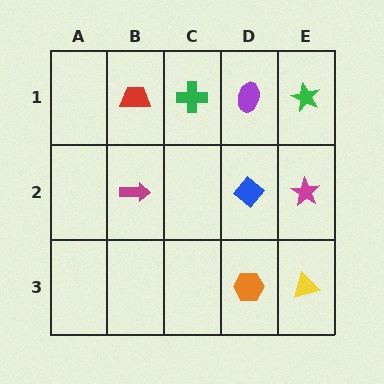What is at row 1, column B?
A red trapezoid.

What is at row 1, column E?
A green star.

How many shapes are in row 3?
2 shapes.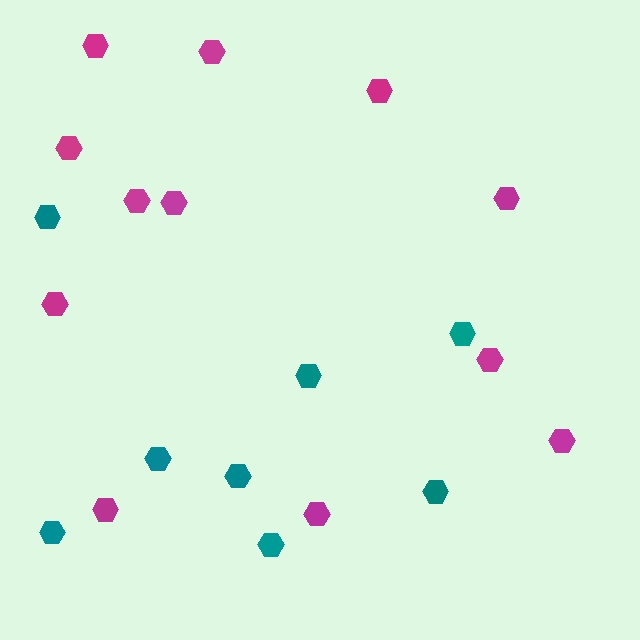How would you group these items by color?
There are 2 groups: one group of teal hexagons (8) and one group of magenta hexagons (12).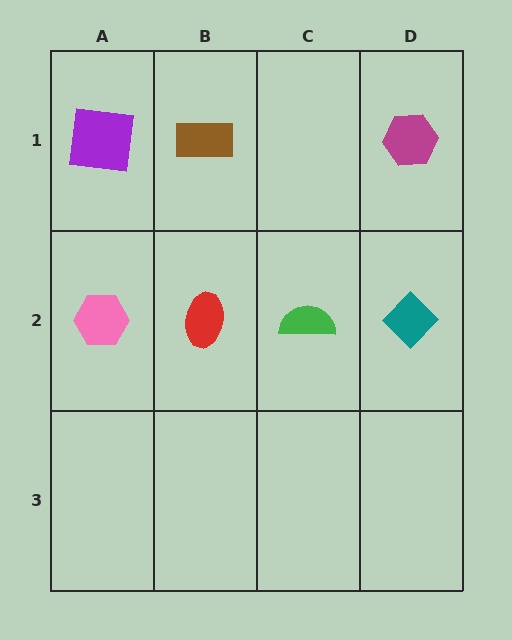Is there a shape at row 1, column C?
No, that cell is empty.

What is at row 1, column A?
A purple square.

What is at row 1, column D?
A magenta hexagon.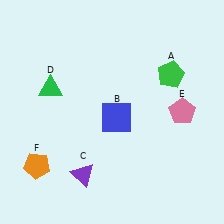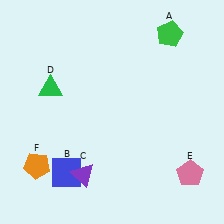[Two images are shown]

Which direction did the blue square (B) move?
The blue square (B) moved down.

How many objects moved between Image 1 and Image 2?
3 objects moved between the two images.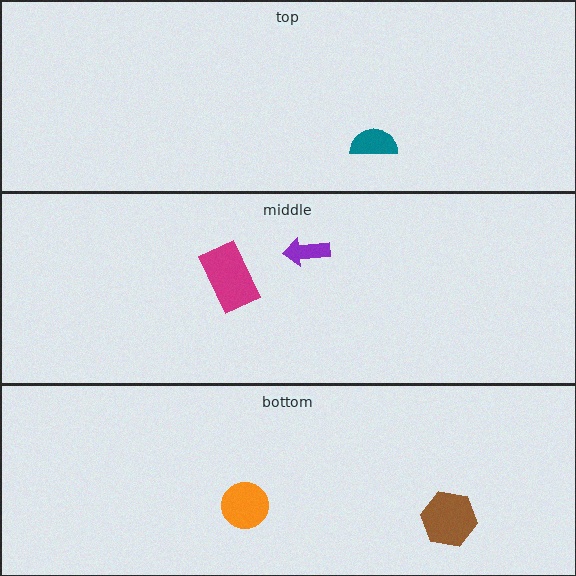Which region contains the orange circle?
The bottom region.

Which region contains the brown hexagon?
The bottom region.